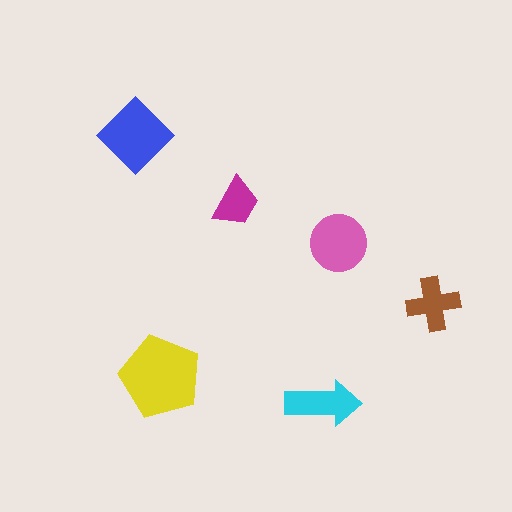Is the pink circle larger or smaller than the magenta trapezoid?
Larger.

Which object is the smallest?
The magenta trapezoid.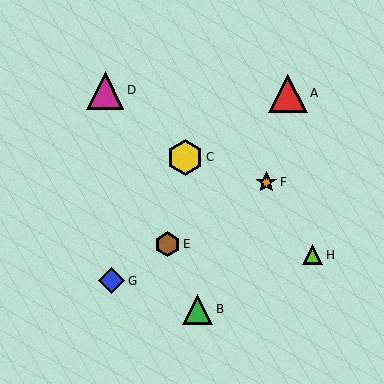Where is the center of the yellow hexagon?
The center of the yellow hexagon is at (185, 157).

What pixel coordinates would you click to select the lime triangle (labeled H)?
Click at (313, 255) to select the lime triangle H.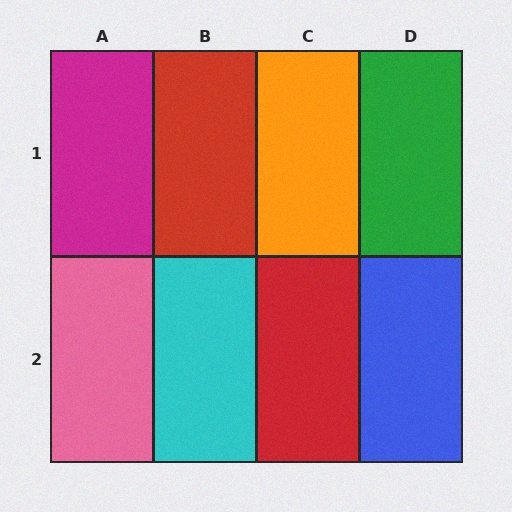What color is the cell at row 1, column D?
Green.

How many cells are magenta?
1 cell is magenta.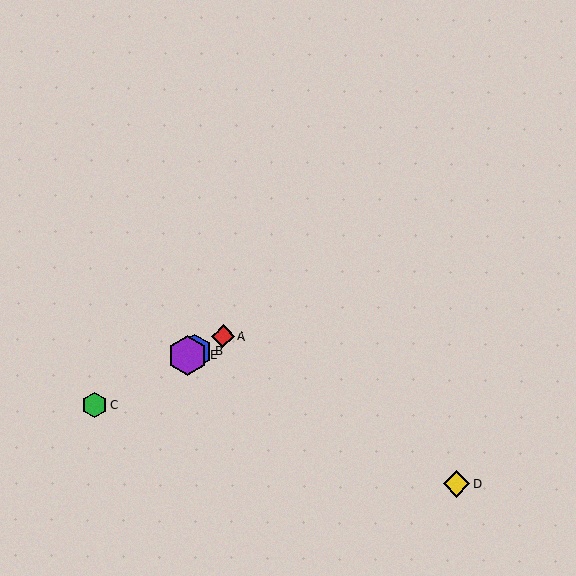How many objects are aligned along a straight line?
4 objects (A, B, C, E) are aligned along a straight line.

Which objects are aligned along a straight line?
Objects A, B, C, E are aligned along a straight line.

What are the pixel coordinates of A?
Object A is at (223, 336).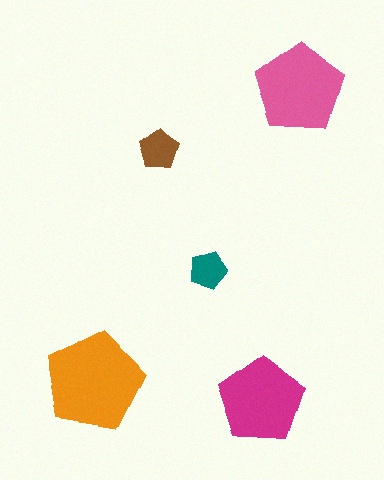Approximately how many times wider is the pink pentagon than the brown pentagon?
About 2.5 times wider.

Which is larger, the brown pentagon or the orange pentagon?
The orange one.